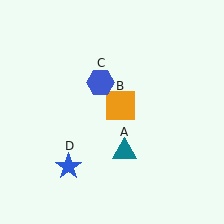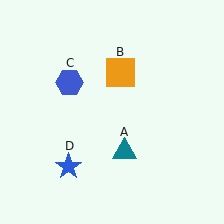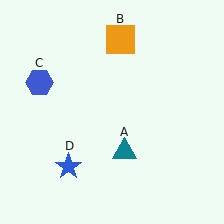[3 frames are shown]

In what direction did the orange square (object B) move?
The orange square (object B) moved up.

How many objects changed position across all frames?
2 objects changed position: orange square (object B), blue hexagon (object C).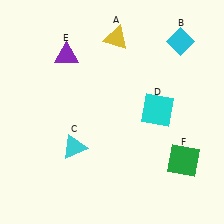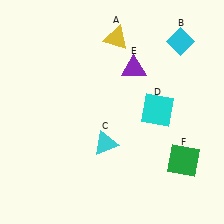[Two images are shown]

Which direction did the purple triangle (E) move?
The purple triangle (E) moved right.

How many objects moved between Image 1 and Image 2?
2 objects moved between the two images.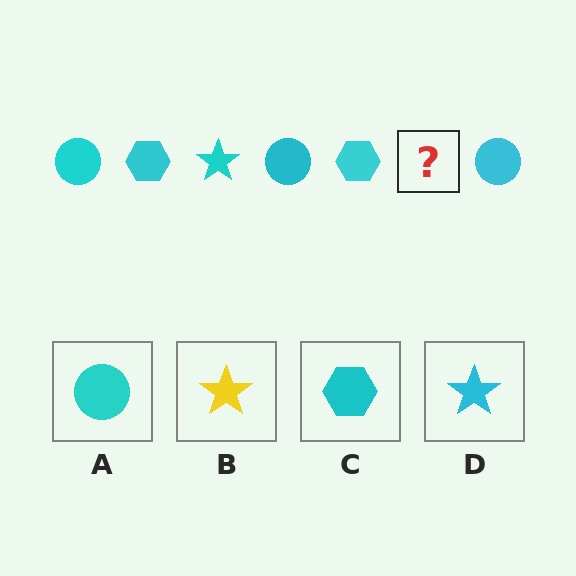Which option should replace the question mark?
Option D.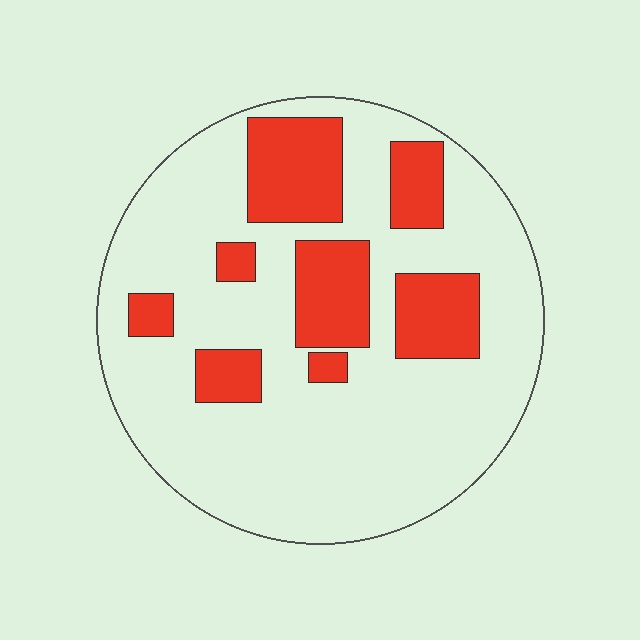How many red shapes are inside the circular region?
8.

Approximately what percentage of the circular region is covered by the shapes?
Approximately 25%.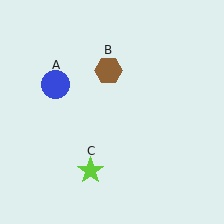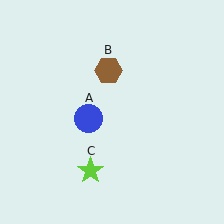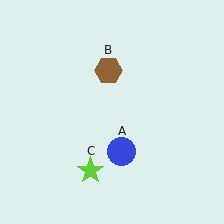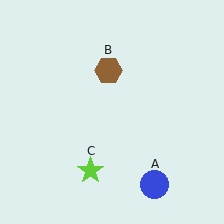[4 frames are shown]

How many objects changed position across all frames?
1 object changed position: blue circle (object A).